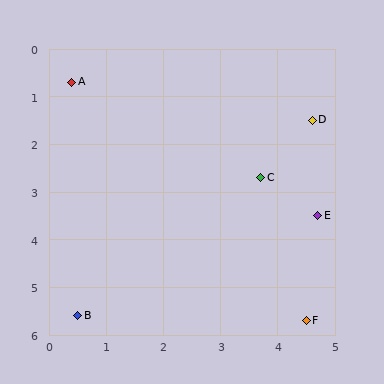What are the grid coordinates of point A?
Point A is at approximately (0.4, 0.7).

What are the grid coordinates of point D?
Point D is at approximately (4.6, 1.5).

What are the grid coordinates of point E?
Point E is at approximately (4.7, 3.5).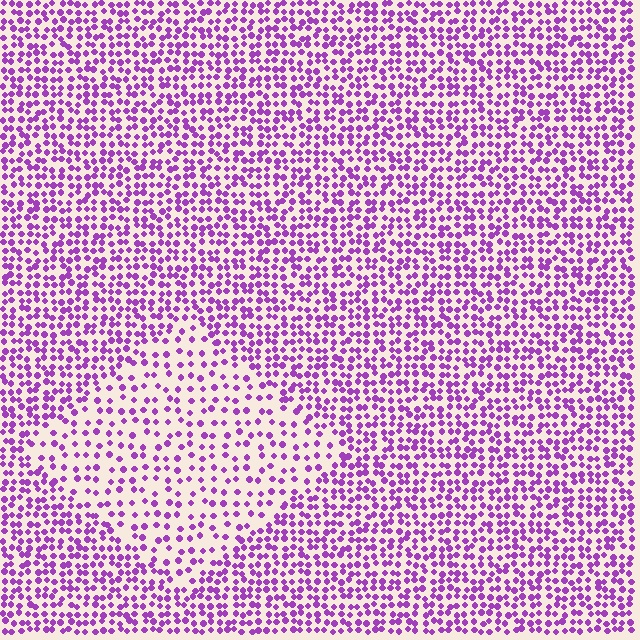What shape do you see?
I see a diamond.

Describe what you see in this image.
The image contains small purple elements arranged at two different densities. A diamond-shaped region is visible where the elements are less densely packed than the surrounding area.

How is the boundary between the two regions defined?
The boundary is defined by a change in element density (approximately 2.0x ratio). All elements are the same color, size, and shape.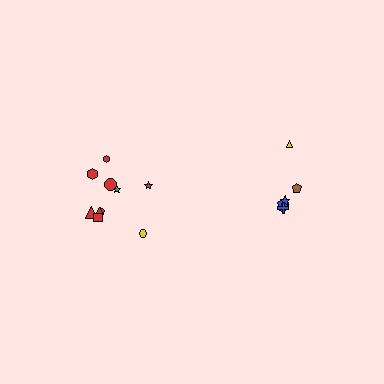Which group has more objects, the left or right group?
The left group.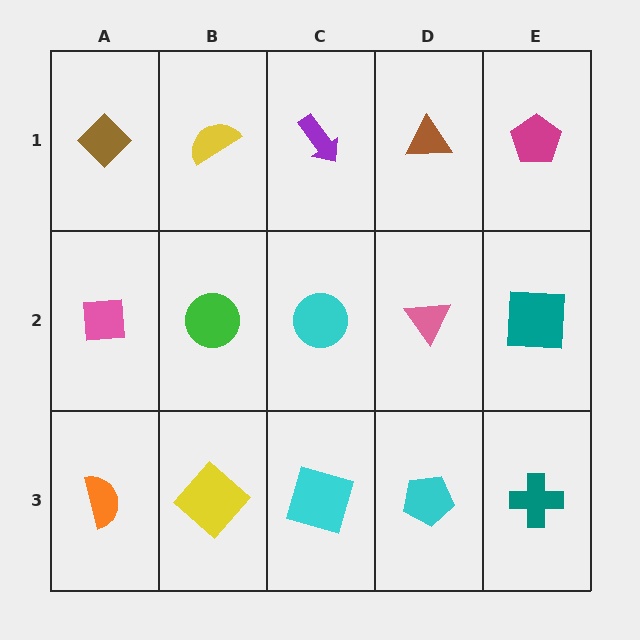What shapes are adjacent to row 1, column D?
A pink triangle (row 2, column D), a purple arrow (row 1, column C), a magenta pentagon (row 1, column E).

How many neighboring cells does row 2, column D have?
4.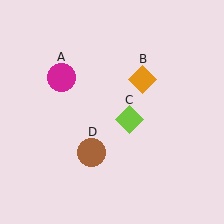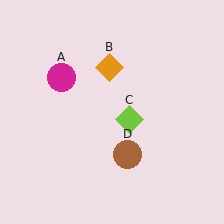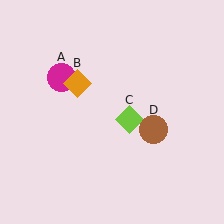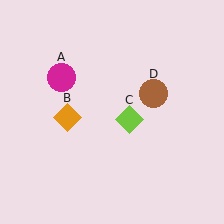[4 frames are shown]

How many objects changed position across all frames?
2 objects changed position: orange diamond (object B), brown circle (object D).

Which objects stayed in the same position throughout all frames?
Magenta circle (object A) and lime diamond (object C) remained stationary.